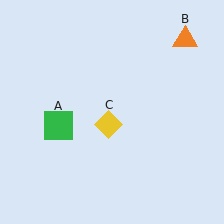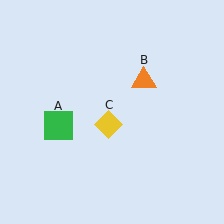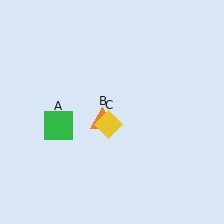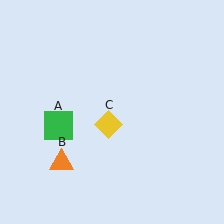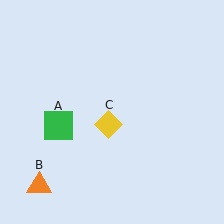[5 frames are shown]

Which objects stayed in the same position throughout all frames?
Green square (object A) and yellow diamond (object C) remained stationary.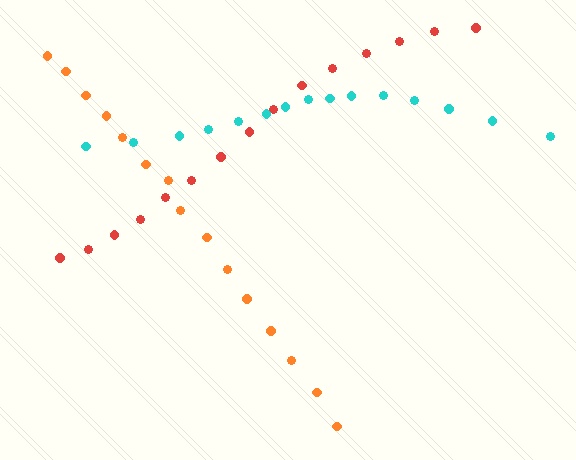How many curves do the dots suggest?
There are 3 distinct paths.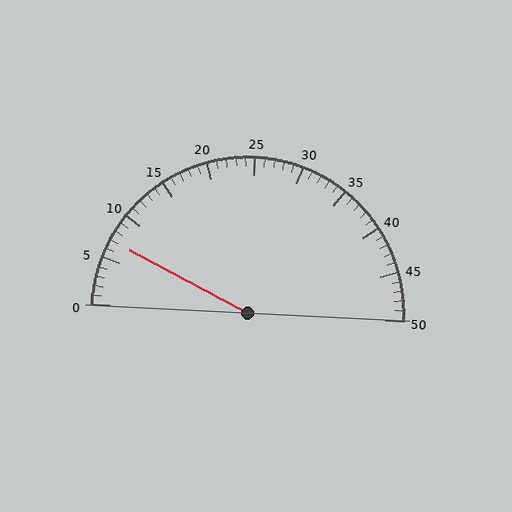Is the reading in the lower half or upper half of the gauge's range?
The reading is in the lower half of the range (0 to 50).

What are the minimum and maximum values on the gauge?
The gauge ranges from 0 to 50.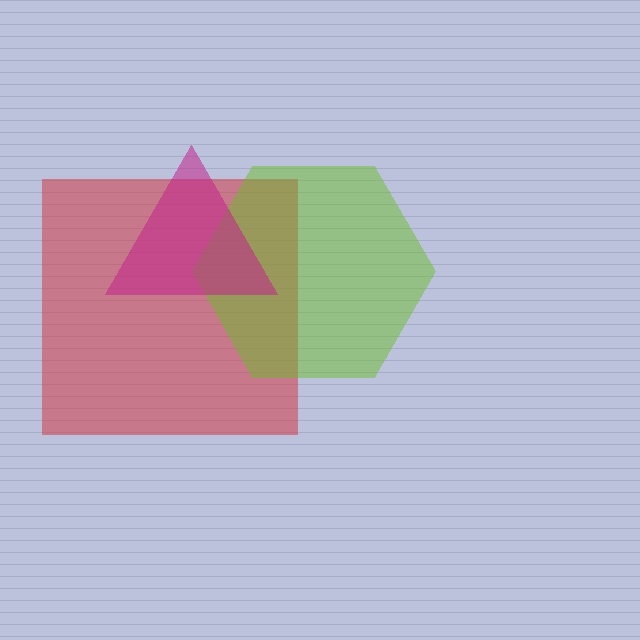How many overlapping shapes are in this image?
There are 3 overlapping shapes in the image.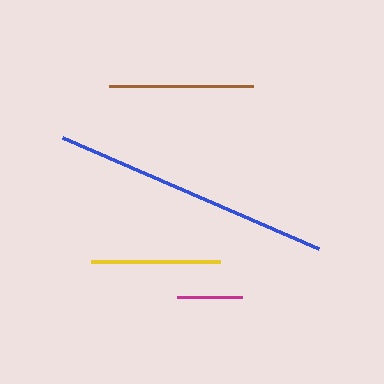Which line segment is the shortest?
The magenta line is the shortest at approximately 66 pixels.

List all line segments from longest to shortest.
From longest to shortest: blue, brown, yellow, magenta.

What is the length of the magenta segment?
The magenta segment is approximately 66 pixels long.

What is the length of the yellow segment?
The yellow segment is approximately 129 pixels long.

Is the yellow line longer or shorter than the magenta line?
The yellow line is longer than the magenta line.